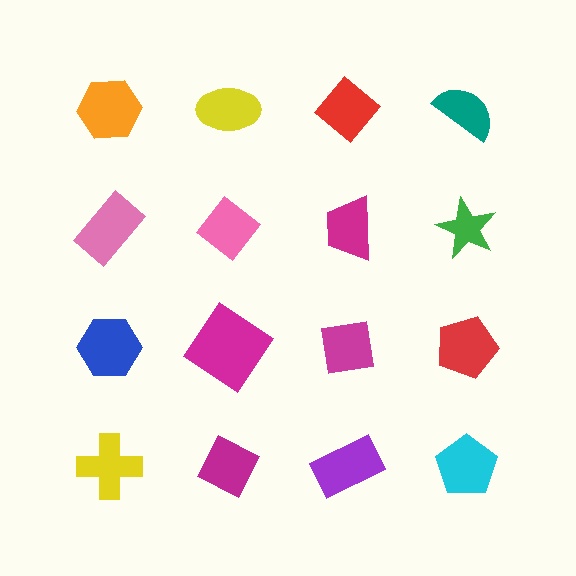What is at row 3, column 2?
A magenta diamond.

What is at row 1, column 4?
A teal semicircle.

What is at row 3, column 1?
A blue hexagon.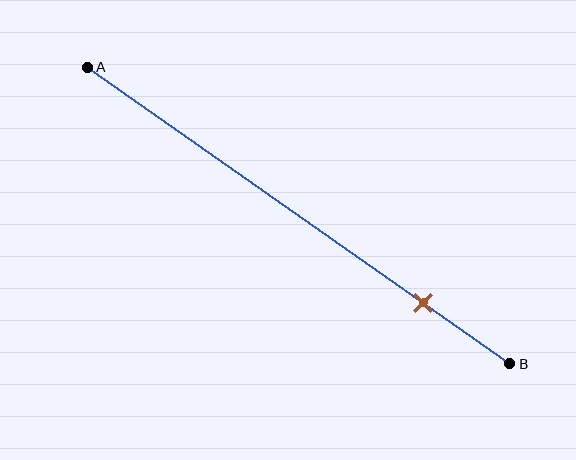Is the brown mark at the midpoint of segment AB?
No, the mark is at about 80% from A, not at the 50% midpoint.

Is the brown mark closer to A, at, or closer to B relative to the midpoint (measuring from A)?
The brown mark is closer to point B than the midpoint of segment AB.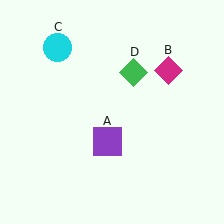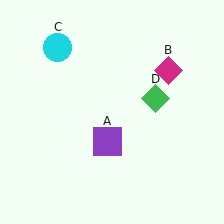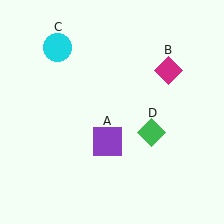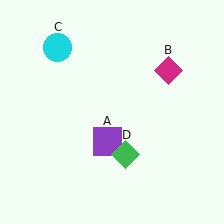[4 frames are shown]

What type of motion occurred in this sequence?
The green diamond (object D) rotated clockwise around the center of the scene.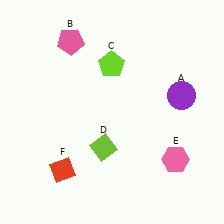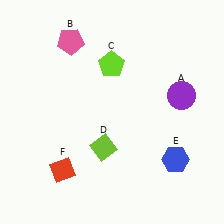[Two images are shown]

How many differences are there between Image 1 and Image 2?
There is 1 difference between the two images.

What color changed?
The hexagon (E) changed from pink in Image 1 to blue in Image 2.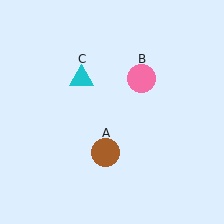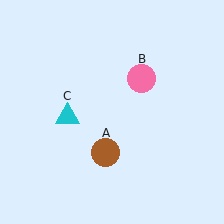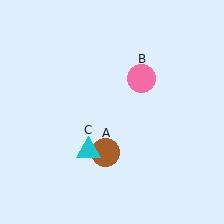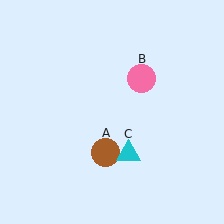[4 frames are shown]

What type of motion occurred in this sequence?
The cyan triangle (object C) rotated counterclockwise around the center of the scene.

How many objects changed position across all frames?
1 object changed position: cyan triangle (object C).